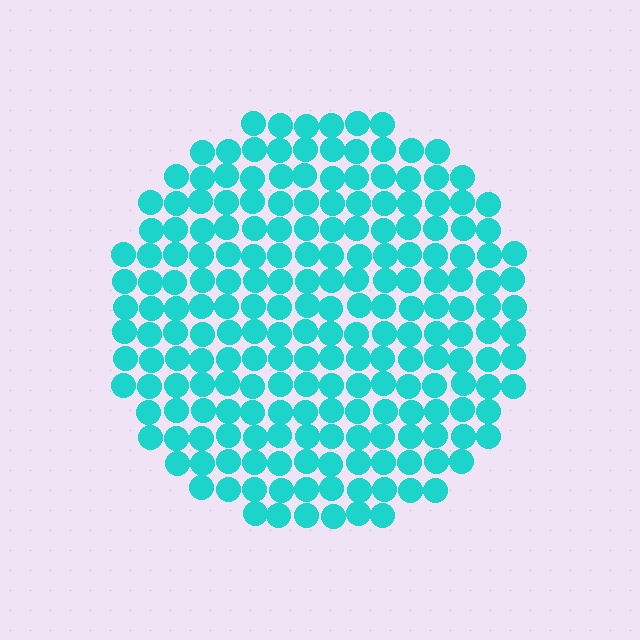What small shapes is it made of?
It is made of small circles.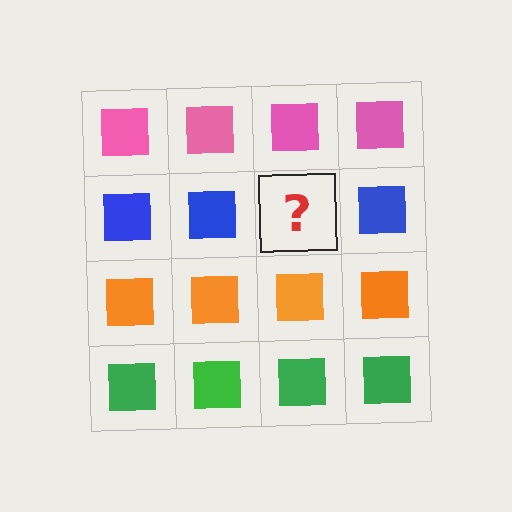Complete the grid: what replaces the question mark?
The question mark should be replaced with a blue square.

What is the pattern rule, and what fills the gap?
The rule is that each row has a consistent color. The gap should be filled with a blue square.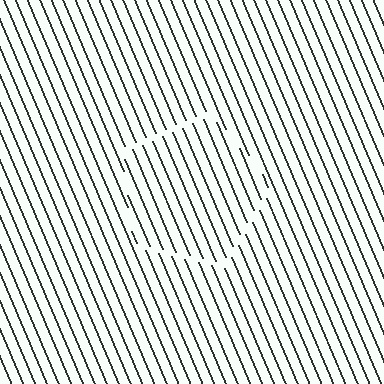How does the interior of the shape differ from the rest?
The interior of the shape contains the same grating, shifted by half a period — the contour is defined by the phase discontinuity where line-ends from the inner and outer gratings abut.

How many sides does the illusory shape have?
5 sides — the line-ends trace a pentagon.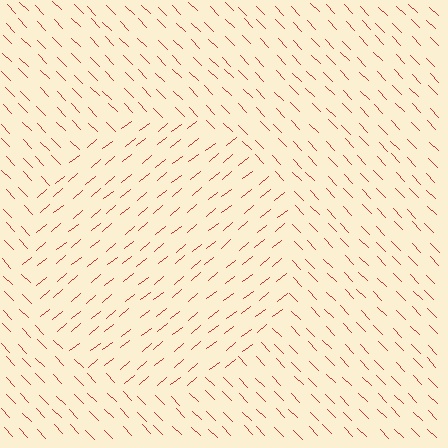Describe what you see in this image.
The image is filled with small red line segments. A circle region in the image has lines oriented differently from the surrounding lines, creating a visible texture boundary.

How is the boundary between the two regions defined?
The boundary is defined purely by a change in line orientation (approximately 85 degrees difference). All lines are the same color and thickness.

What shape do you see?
I see a circle.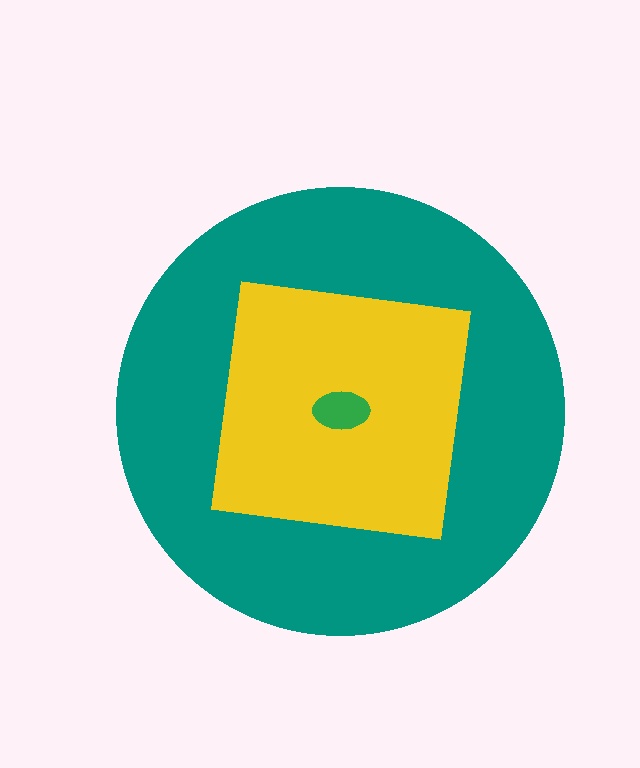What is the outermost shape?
The teal circle.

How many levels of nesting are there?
3.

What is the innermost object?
The green ellipse.